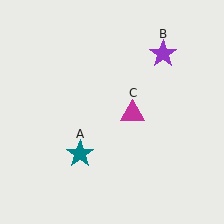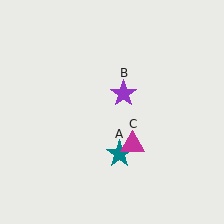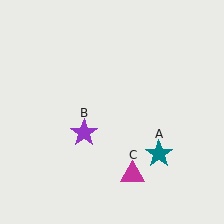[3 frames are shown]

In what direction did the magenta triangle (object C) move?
The magenta triangle (object C) moved down.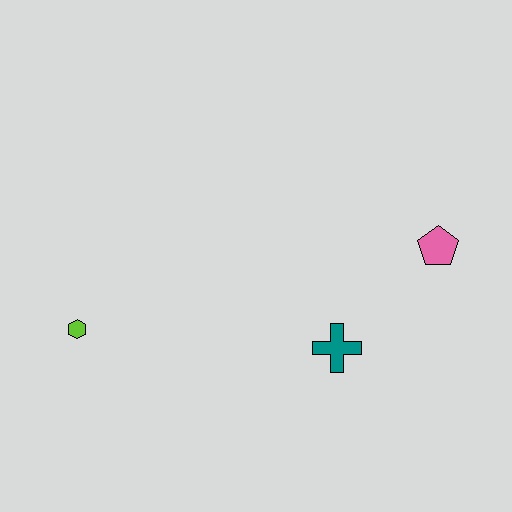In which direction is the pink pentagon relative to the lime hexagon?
The pink pentagon is to the right of the lime hexagon.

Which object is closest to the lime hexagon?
The teal cross is closest to the lime hexagon.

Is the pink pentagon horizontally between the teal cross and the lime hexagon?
No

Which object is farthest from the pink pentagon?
The lime hexagon is farthest from the pink pentagon.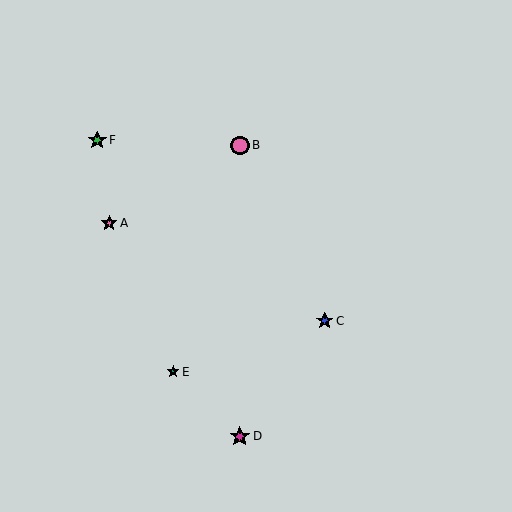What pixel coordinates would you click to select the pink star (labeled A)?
Click at (109, 223) to select the pink star A.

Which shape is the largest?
The magenta star (labeled D) is the largest.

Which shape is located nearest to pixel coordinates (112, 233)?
The pink star (labeled A) at (109, 223) is nearest to that location.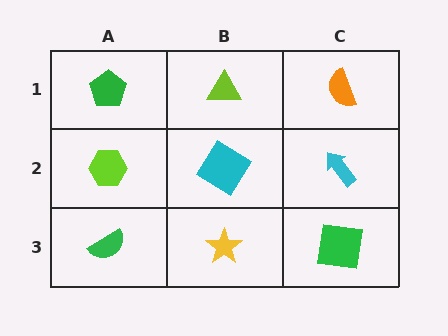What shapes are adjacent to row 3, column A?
A lime hexagon (row 2, column A), a yellow star (row 3, column B).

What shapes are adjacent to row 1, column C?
A cyan arrow (row 2, column C), a lime triangle (row 1, column B).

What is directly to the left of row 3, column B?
A green semicircle.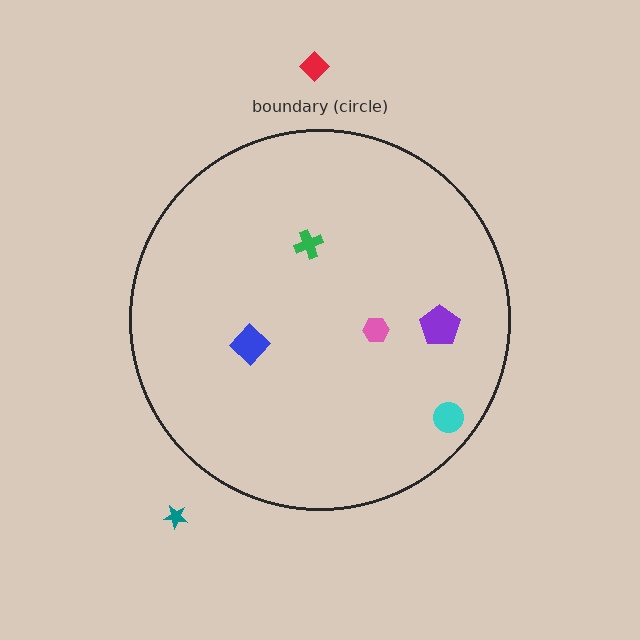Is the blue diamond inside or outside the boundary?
Inside.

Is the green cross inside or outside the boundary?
Inside.